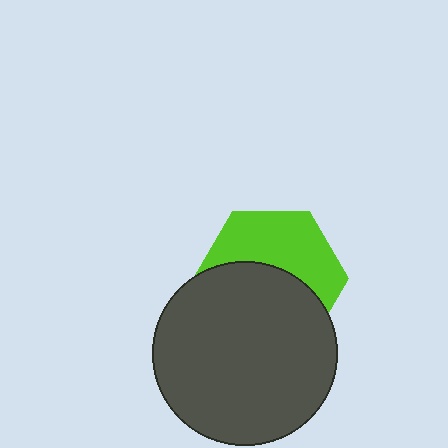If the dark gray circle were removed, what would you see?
You would see the complete lime hexagon.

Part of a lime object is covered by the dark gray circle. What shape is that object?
It is a hexagon.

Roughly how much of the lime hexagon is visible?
About half of it is visible (roughly 47%).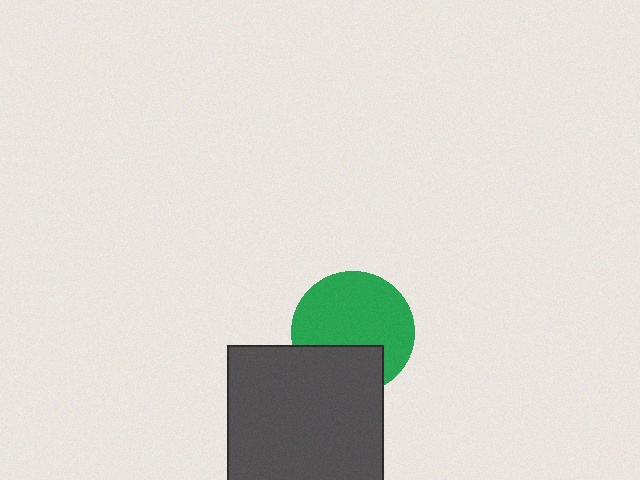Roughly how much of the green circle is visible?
Most of it is visible (roughly 70%).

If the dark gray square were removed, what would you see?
You would see the complete green circle.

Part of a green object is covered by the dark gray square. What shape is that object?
It is a circle.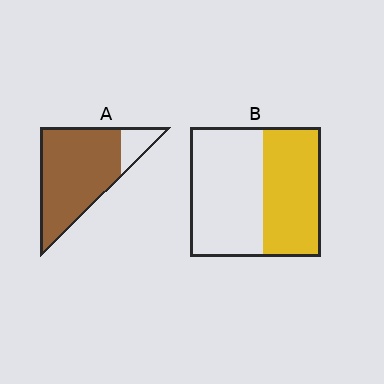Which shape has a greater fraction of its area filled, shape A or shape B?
Shape A.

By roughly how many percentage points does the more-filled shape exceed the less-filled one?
By roughly 40 percentage points (A over B).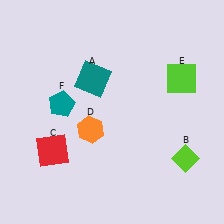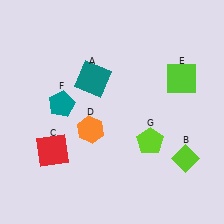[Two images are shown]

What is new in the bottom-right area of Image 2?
A lime pentagon (G) was added in the bottom-right area of Image 2.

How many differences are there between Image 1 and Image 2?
There is 1 difference between the two images.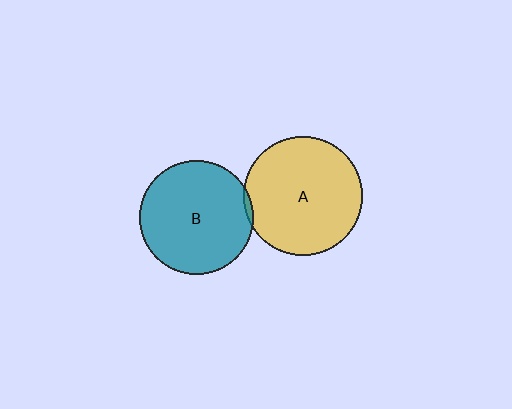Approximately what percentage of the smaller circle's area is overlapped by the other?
Approximately 5%.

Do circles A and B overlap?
Yes.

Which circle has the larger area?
Circle A (yellow).